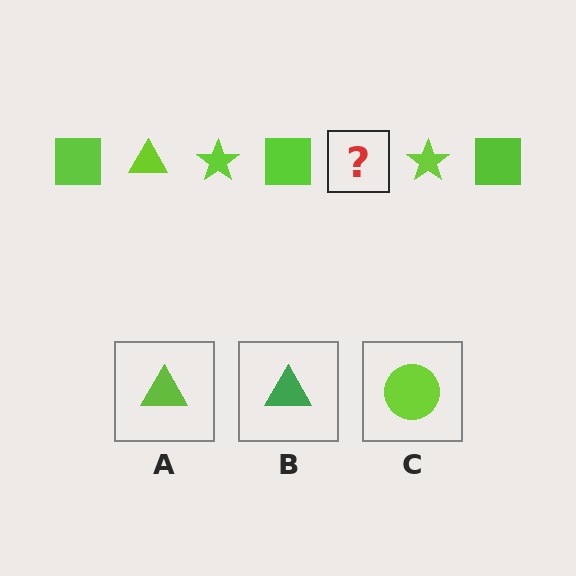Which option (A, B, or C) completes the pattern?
A.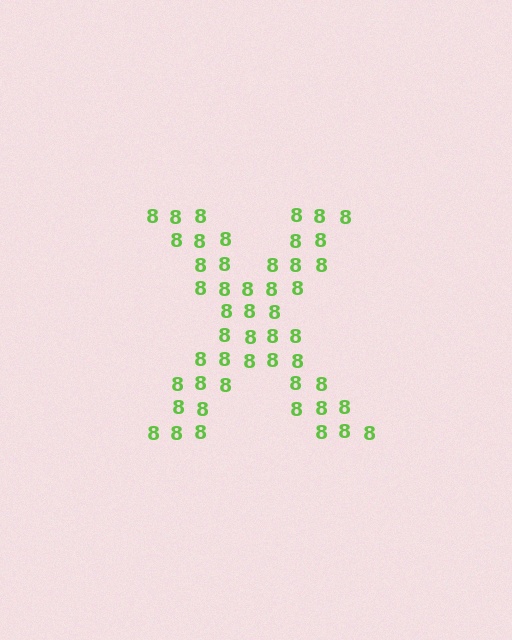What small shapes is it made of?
It is made of small digit 8's.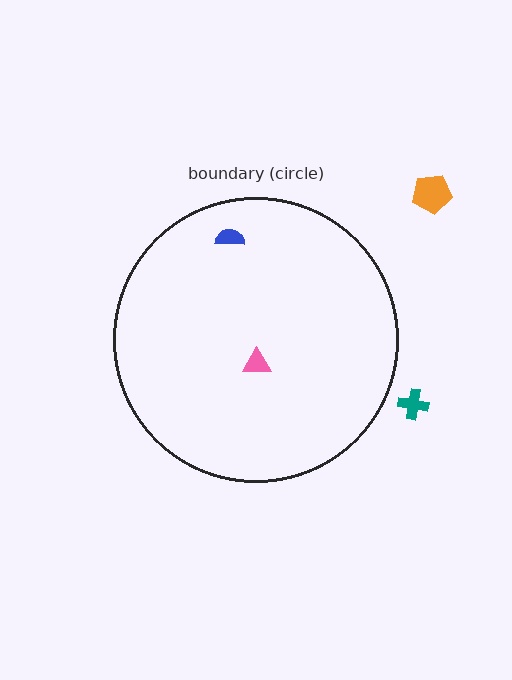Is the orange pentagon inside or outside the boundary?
Outside.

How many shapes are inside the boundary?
2 inside, 2 outside.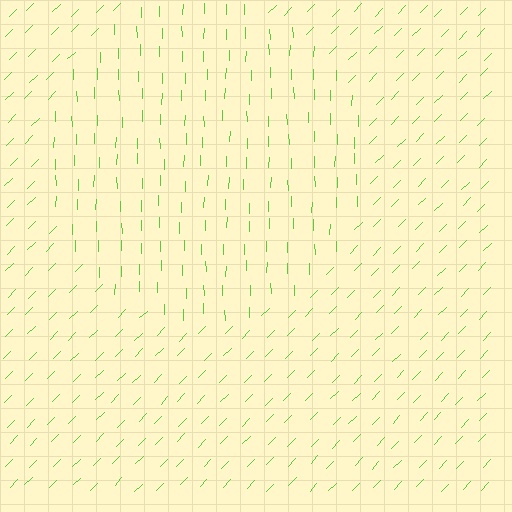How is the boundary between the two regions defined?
The boundary is defined purely by a change in line orientation (approximately 45 degrees difference). All lines are the same color and thickness.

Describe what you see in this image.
The image is filled with small lime line segments. A circle region in the image has lines oriented differently from the surrounding lines, creating a visible texture boundary.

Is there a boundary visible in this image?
Yes, there is a texture boundary formed by a change in line orientation.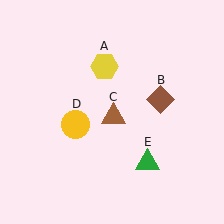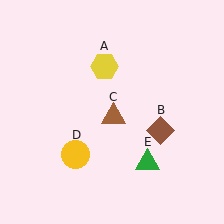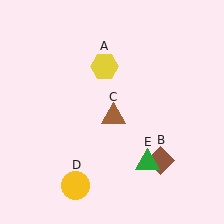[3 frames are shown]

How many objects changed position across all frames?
2 objects changed position: brown diamond (object B), yellow circle (object D).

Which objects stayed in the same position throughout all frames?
Yellow hexagon (object A) and brown triangle (object C) and green triangle (object E) remained stationary.